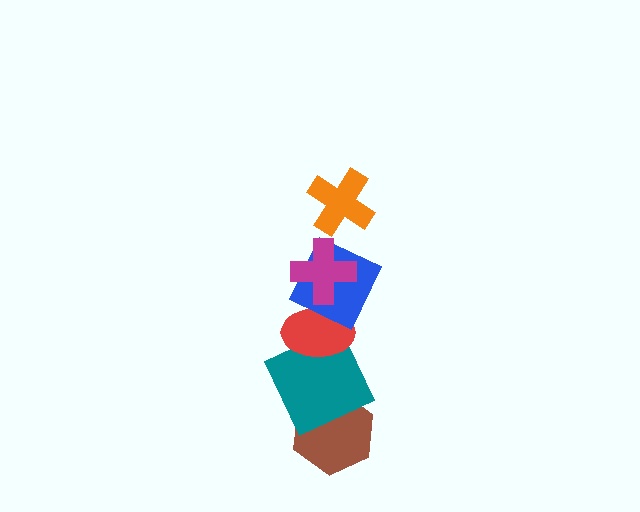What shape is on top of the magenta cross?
The orange cross is on top of the magenta cross.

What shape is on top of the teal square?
The red ellipse is on top of the teal square.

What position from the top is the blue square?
The blue square is 3rd from the top.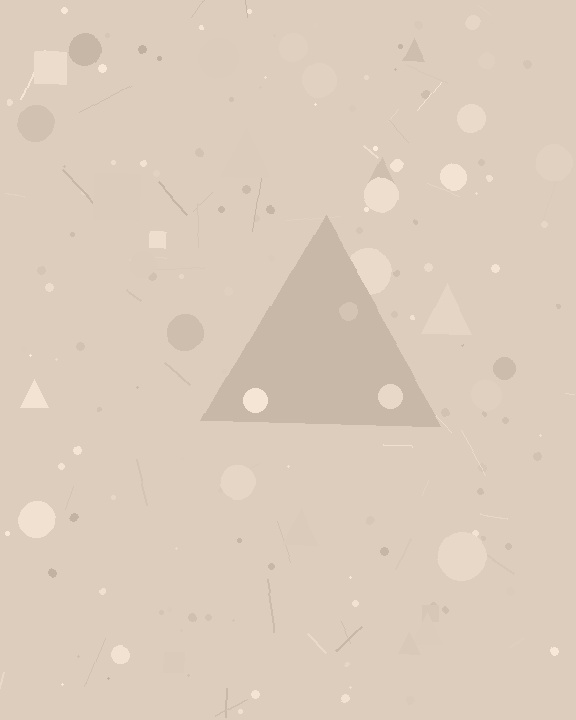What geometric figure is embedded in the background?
A triangle is embedded in the background.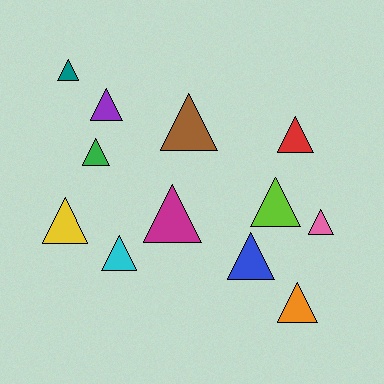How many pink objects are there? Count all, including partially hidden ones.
There is 1 pink object.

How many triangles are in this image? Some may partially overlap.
There are 12 triangles.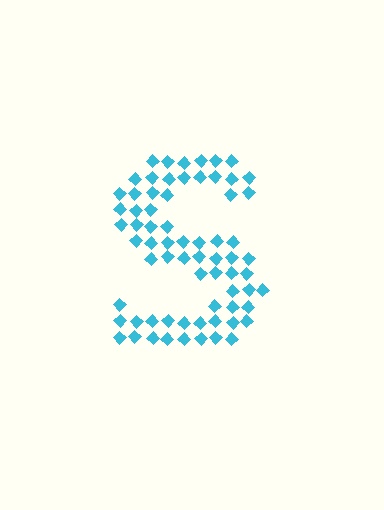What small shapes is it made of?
It is made of small diamonds.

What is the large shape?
The large shape is the letter S.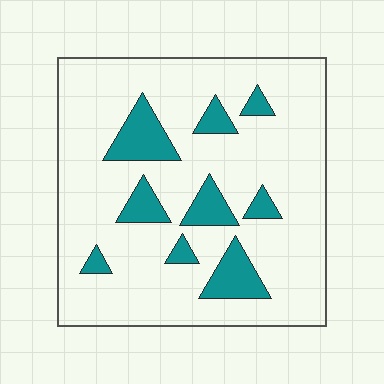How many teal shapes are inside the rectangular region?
9.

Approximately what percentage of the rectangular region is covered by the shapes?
Approximately 15%.